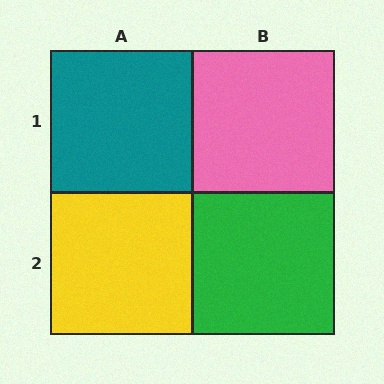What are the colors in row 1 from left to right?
Teal, pink.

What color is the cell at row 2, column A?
Yellow.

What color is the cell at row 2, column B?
Green.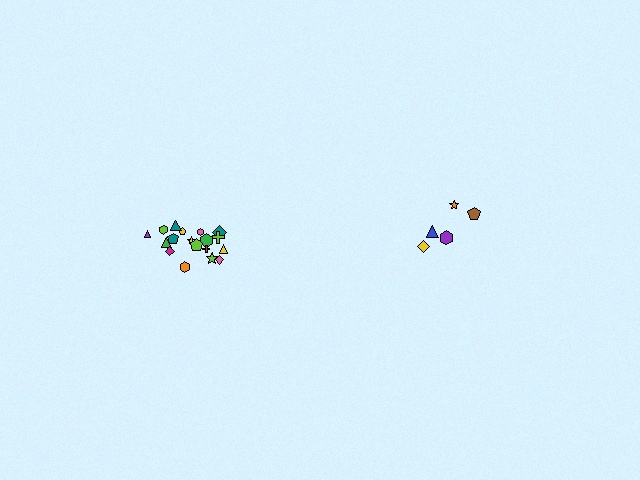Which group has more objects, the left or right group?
The left group.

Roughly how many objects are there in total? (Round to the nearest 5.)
Roughly 25 objects in total.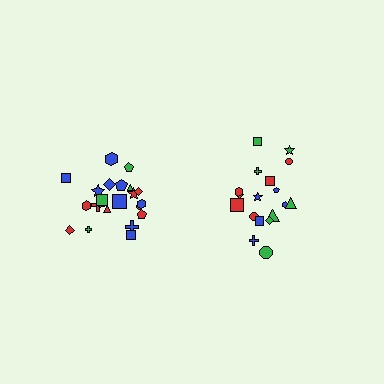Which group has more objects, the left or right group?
The left group.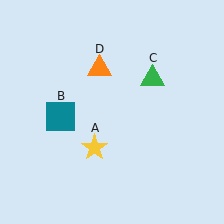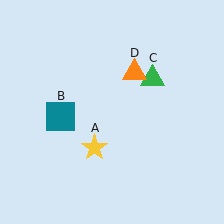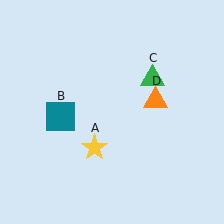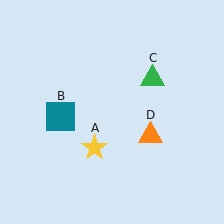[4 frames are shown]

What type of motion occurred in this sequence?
The orange triangle (object D) rotated clockwise around the center of the scene.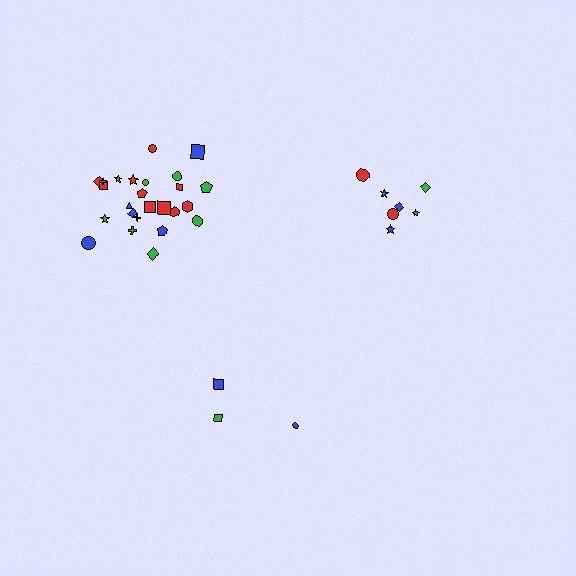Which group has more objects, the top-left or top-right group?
The top-left group.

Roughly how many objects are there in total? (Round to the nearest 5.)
Roughly 35 objects in total.